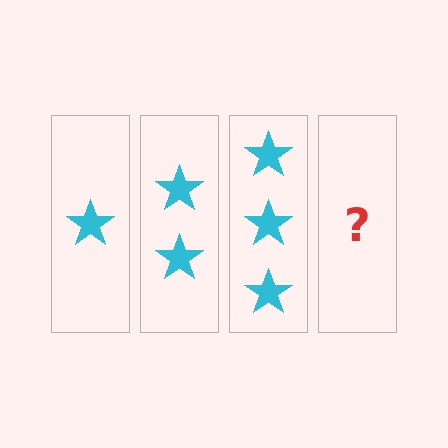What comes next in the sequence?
The next element should be 4 stars.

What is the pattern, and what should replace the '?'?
The pattern is that each step adds one more star. The '?' should be 4 stars.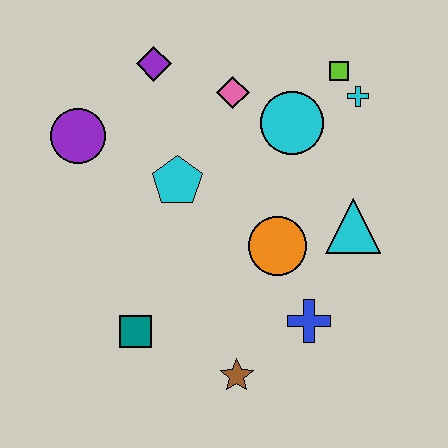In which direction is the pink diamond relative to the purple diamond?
The pink diamond is to the right of the purple diamond.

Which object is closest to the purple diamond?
The pink diamond is closest to the purple diamond.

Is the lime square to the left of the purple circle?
No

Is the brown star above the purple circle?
No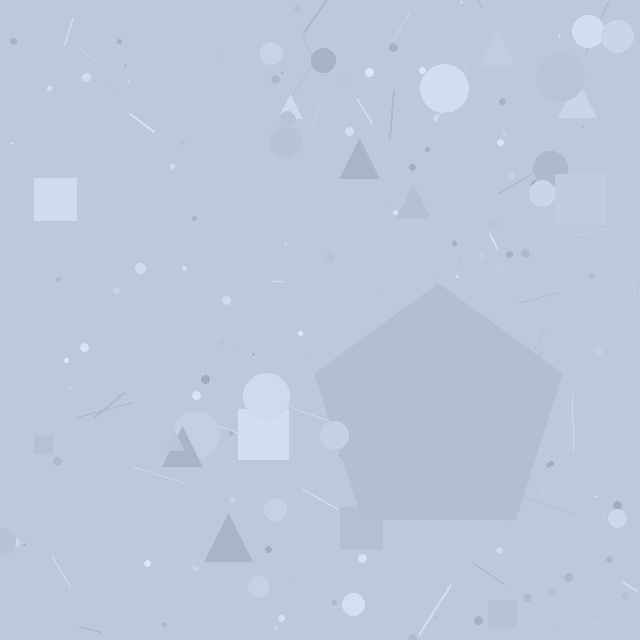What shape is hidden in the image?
A pentagon is hidden in the image.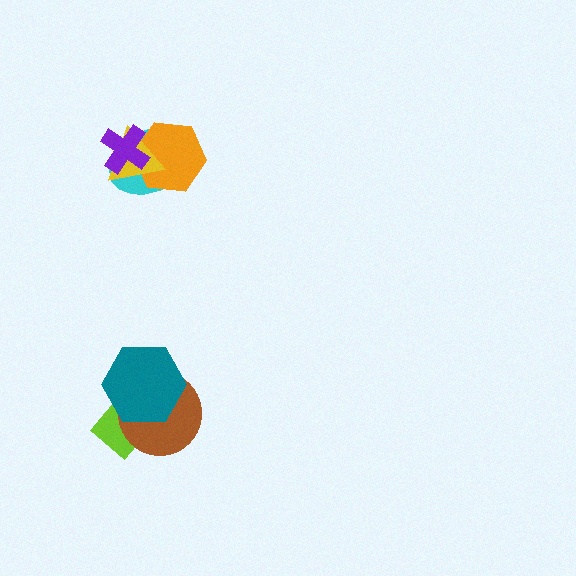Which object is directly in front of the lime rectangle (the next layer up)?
The brown circle is directly in front of the lime rectangle.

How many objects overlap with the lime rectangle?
2 objects overlap with the lime rectangle.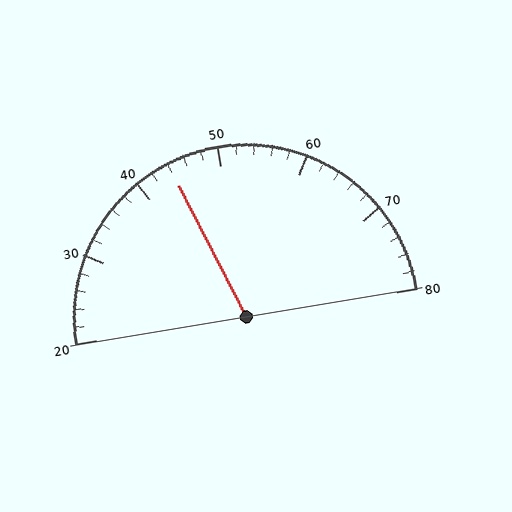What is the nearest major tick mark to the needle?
The nearest major tick mark is 40.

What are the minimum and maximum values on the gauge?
The gauge ranges from 20 to 80.